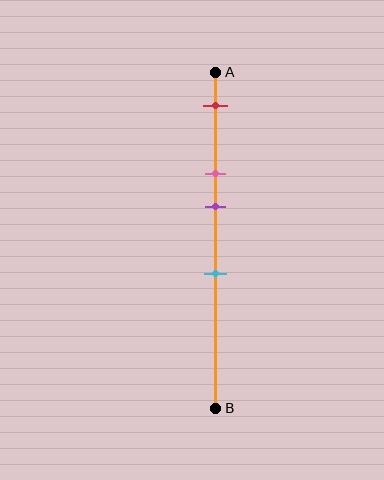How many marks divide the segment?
There are 4 marks dividing the segment.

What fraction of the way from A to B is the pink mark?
The pink mark is approximately 30% (0.3) of the way from A to B.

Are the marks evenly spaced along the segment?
No, the marks are not evenly spaced.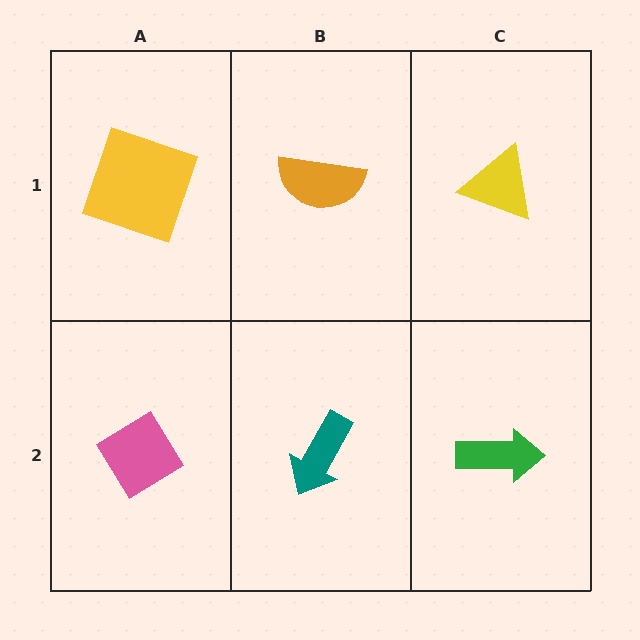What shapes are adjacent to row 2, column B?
An orange semicircle (row 1, column B), a pink diamond (row 2, column A), a green arrow (row 2, column C).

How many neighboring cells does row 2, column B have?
3.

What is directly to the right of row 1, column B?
A yellow triangle.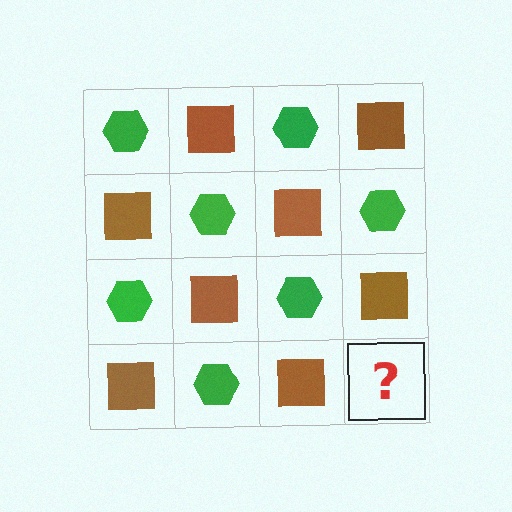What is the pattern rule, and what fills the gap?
The rule is that it alternates green hexagon and brown square in a checkerboard pattern. The gap should be filled with a green hexagon.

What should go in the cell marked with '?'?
The missing cell should contain a green hexagon.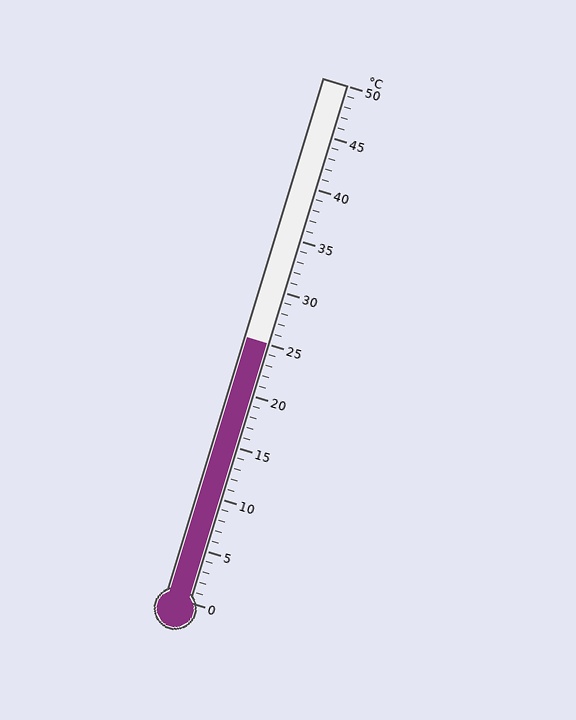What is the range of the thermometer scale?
The thermometer scale ranges from 0°C to 50°C.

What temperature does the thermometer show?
The thermometer shows approximately 25°C.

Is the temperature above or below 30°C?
The temperature is below 30°C.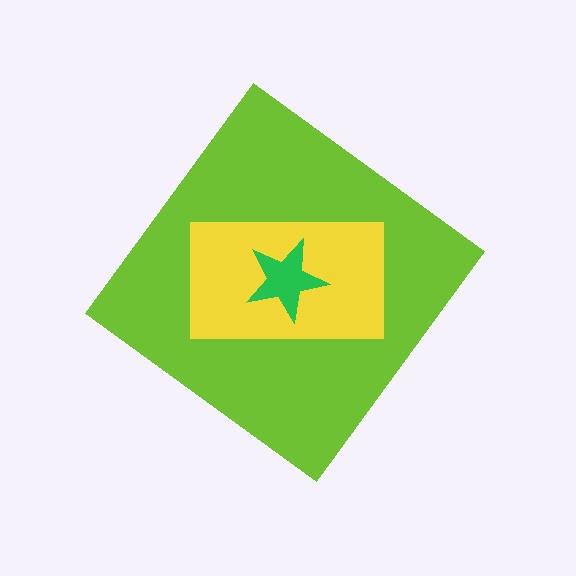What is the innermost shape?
The green star.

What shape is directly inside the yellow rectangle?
The green star.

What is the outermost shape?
The lime diamond.